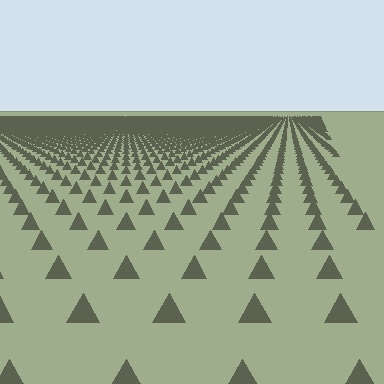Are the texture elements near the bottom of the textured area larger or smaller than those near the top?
Larger. Near the bottom, elements are closer to the viewer and appear at a bigger on-screen size.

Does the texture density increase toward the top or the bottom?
Density increases toward the top.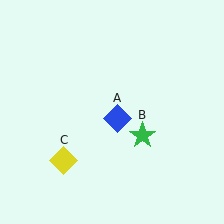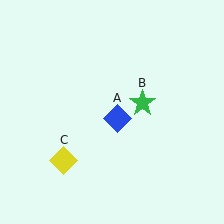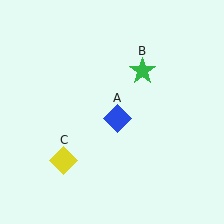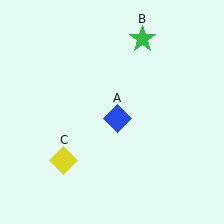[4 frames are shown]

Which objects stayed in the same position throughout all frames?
Blue diamond (object A) and yellow diamond (object C) remained stationary.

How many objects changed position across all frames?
1 object changed position: green star (object B).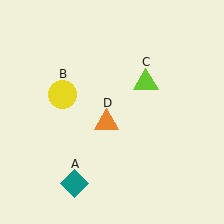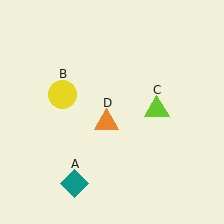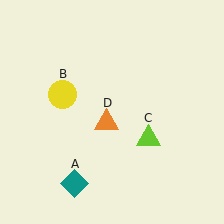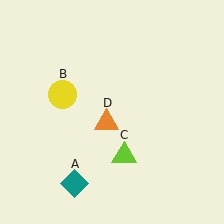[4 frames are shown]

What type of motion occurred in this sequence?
The lime triangle (object C) rotated clockwise around the center of the scene.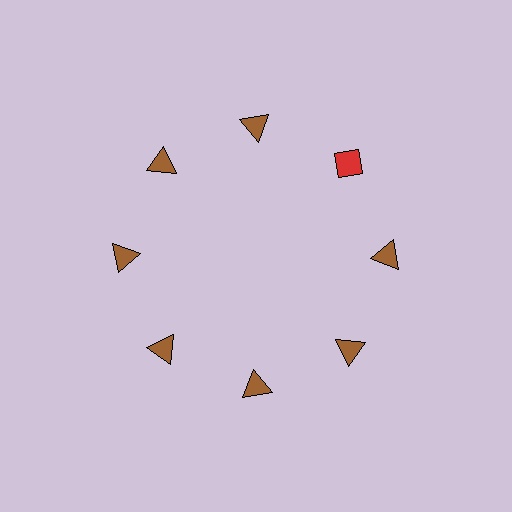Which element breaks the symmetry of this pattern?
The red diamond at roughly the 2 o'clock position breaks the symmetry. All other shapes are brown triangles.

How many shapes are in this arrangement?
There are 8 shapes arranged in a ring pattern.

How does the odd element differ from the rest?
It differs in both color (red instead of brown) and shape (diamond instead of triangle).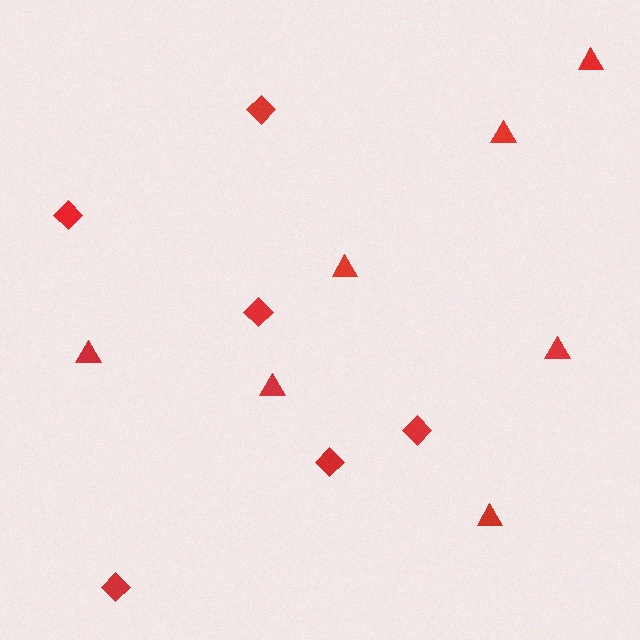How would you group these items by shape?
There are 2 groups: one group of diamonds (6) and one group of triangles (7).